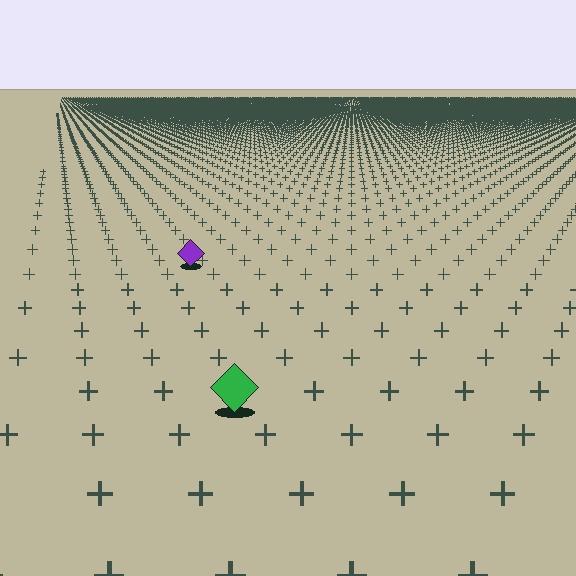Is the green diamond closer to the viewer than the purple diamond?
Yes. The green diamond is closer — you can tell from the texture gradient: the ground texture is coarser near it.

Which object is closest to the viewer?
The green diamond is closest. The texture marks near it are larger and more spread out.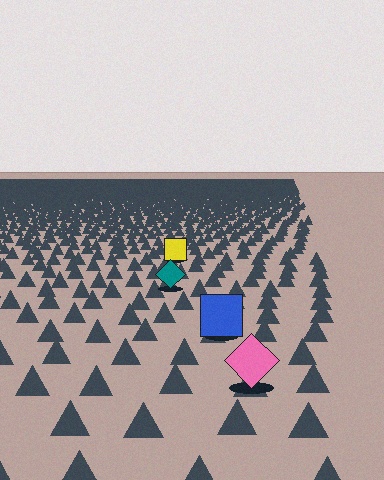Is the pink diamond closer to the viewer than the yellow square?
Yes. The pink diamond is closer — you can tell from the texture gradient: the ground texture is coarser near it.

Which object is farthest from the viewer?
The yellow square is farthest from the viewer. It appears smaller and the ground texture around it is denser.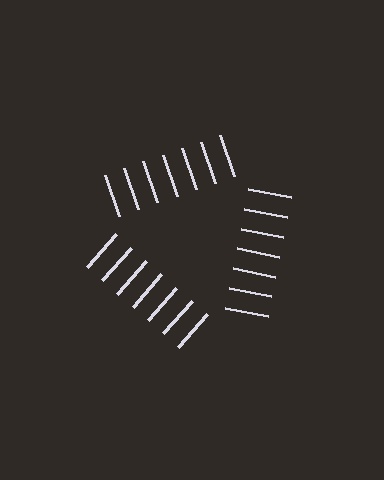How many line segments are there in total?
21 — 7 along each of the 3 edges.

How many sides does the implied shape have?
3 sides — the line-ends trace a triangle.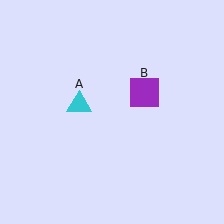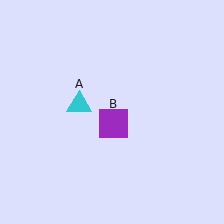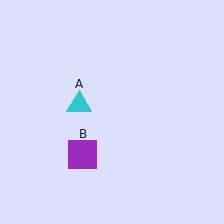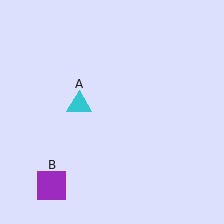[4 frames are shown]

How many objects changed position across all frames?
1 object changed position: purple square (object B).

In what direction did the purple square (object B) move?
The purple square (object B) moved down and to the left.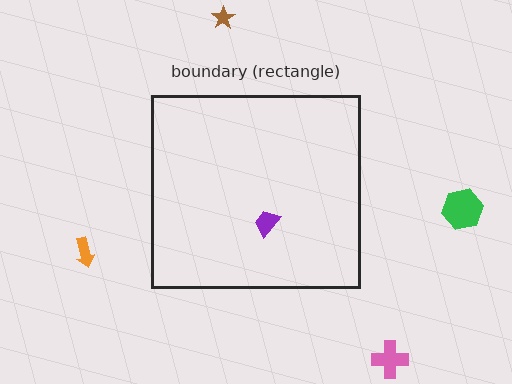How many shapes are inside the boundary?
1 inside, 4 outside.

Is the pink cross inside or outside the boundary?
Outside.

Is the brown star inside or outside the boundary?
Outside.